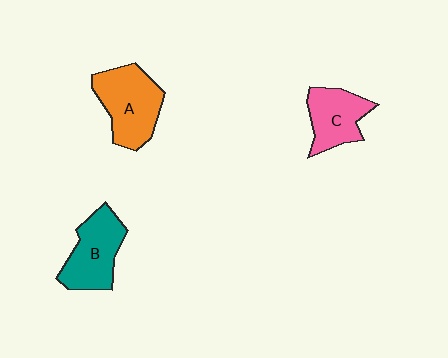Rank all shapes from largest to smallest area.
From largest to smallest: A (orange), B (teal), C (pink).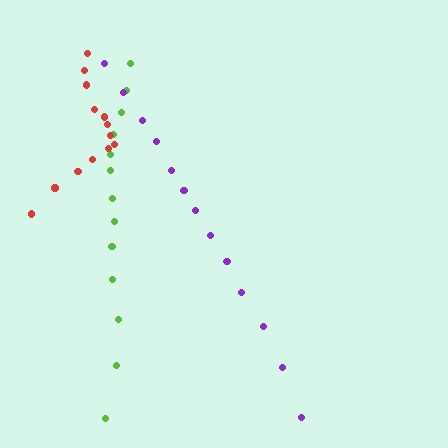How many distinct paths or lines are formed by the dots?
There are 3 distinct paths.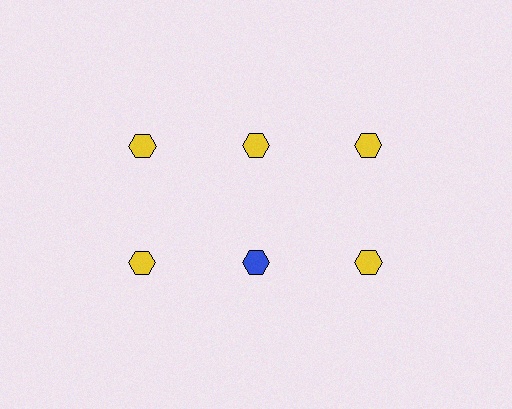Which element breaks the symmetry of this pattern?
The blue hexagon in the second row, second from left column breaks the symmetry. All other shapes are yellow hexagons.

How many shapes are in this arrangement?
There are 6 shapes arranged in a grid pattern.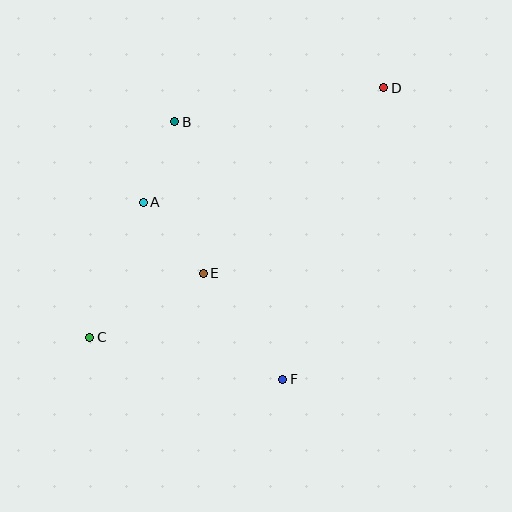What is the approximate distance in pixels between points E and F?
The distance between E and F is approximately 133 pixels.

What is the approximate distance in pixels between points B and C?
The distance between B and C is approximately 231 pixels.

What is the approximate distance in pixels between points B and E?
The distance between B and E is approximately 154 pixels.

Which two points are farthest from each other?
Points C and D are farthest from each other.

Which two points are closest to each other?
Points A and B are closest to each other.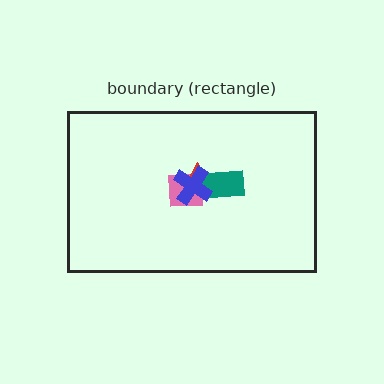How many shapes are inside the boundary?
4 inside, 0 outside.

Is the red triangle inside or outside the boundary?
Inside.